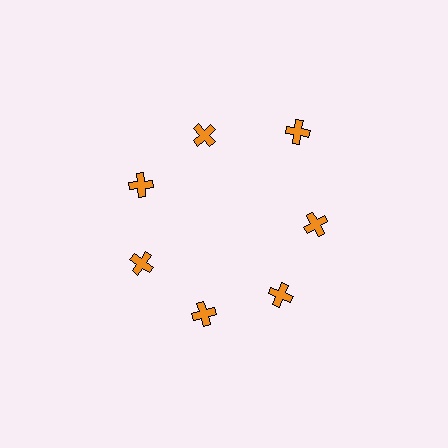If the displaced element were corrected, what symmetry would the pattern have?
It would have 7-fold rotational symmetry — the pattern would map onto itself every 51 degrees.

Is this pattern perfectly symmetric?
No. The 7 orange crosses are arranged in a ring, but one element near the 1 o'clock position is pushed outward from the center, breaking the 7-fold rotational symmetry.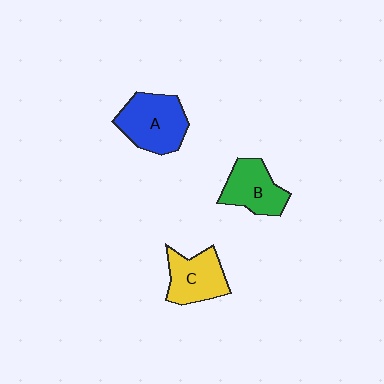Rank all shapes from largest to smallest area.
From largest to smallest: A (blue), C (yellow), B (green).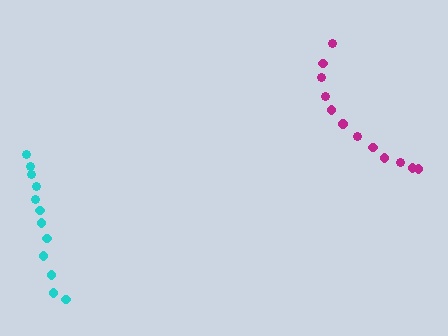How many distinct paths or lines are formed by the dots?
There are 2 distinct paths.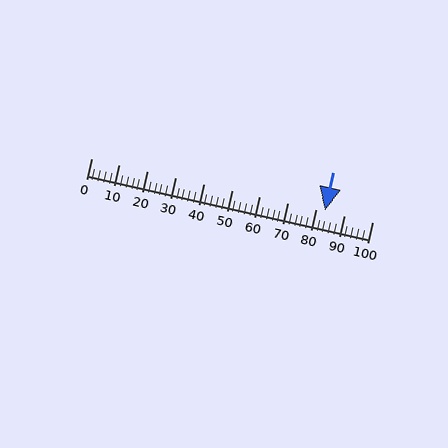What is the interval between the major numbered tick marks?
The major tick marks are spaced 10 units apart.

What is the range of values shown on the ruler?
The ruler shows values from 0 to 100.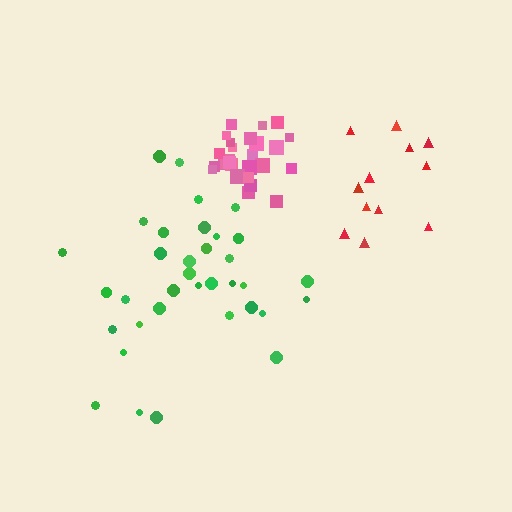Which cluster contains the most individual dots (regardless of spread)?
Green (35).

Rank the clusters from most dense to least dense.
pink, red, green.